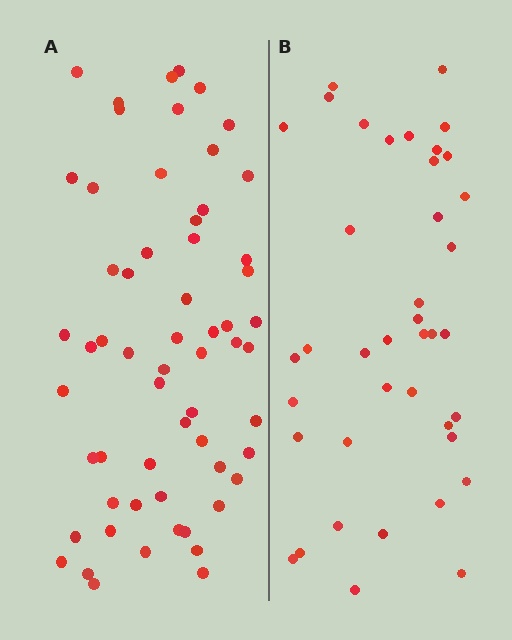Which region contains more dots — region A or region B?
Region A (the left region) has more dots.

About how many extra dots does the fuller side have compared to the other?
Region A has approximately 20 more dots than region B.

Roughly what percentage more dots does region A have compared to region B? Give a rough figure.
About 50% more.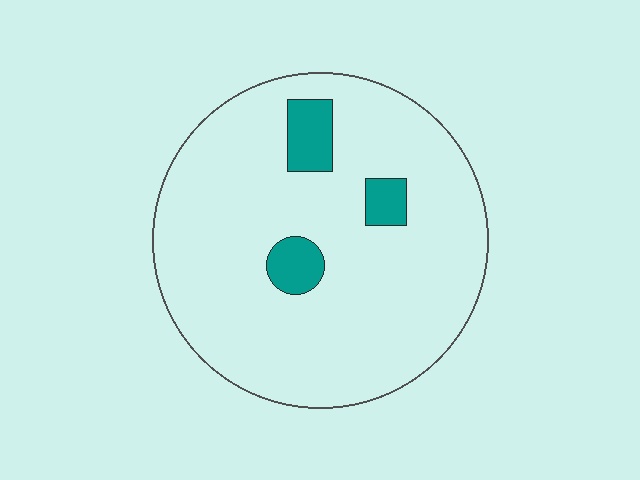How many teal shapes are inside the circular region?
3.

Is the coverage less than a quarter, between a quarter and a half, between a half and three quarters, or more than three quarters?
Less than a quarter.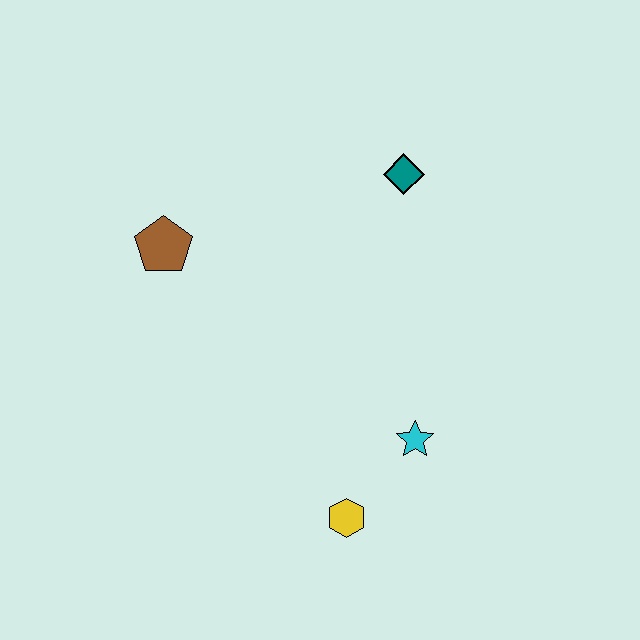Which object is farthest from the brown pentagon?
The yellow hexagon is farthest from the brown pentagon.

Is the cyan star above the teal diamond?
No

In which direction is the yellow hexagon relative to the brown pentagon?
The yellow hexagon is below the brown pentagon.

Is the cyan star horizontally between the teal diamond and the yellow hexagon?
No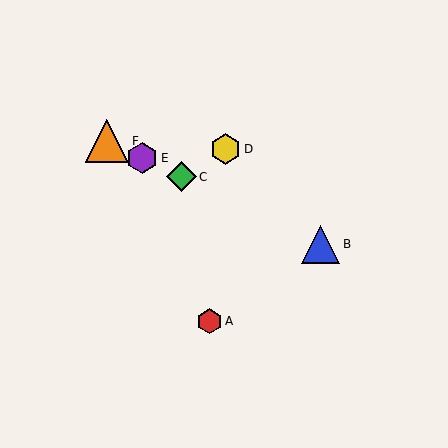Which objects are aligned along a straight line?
Objects B, C, E, F are aligned along a straight line.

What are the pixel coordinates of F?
Object F is at (107, 141).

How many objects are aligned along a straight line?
4 objects (B, C, E, F) are aligned along a straight line.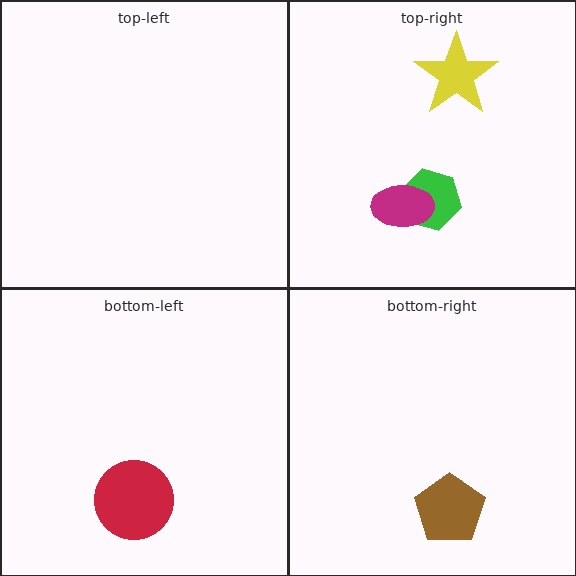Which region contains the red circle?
The bottom-left region.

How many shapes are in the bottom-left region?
1.